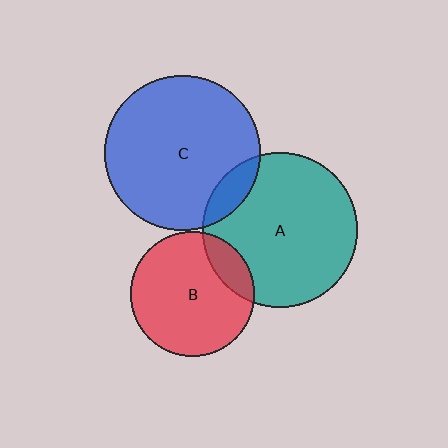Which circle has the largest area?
Circle C (blue).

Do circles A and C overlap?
Yes.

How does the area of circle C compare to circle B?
Approximately 1.6 times.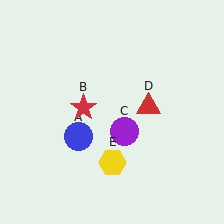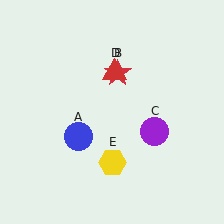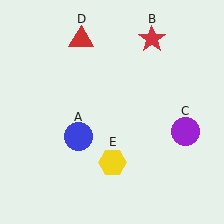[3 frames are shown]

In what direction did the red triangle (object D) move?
The red triangle (object D) moved up and to the left.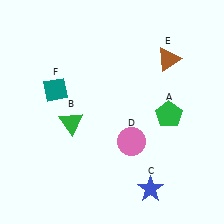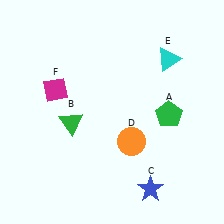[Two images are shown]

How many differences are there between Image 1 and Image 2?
There are 3 differences between the two images.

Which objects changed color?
D changed from pink to orange. E changed from brown to cyan. F changed from teal to magenta.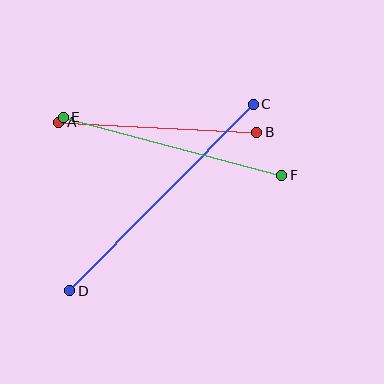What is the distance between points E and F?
The distance is approximately 226 pixels.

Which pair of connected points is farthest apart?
Points C and D are farthest apart.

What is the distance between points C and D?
The distance is approximately 262 pixels.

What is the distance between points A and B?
The distance is approximately 198 pixels.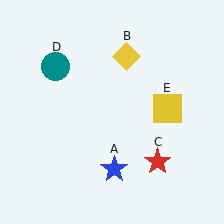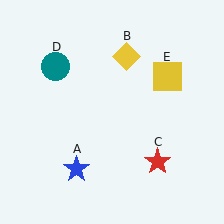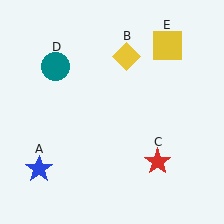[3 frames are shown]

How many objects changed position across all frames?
2 objects changed position: blue star (object A), yellow square (object E).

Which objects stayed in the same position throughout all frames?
Yellow diamond (object B) and red star (object C) and teal circle (object D) remained stationary.